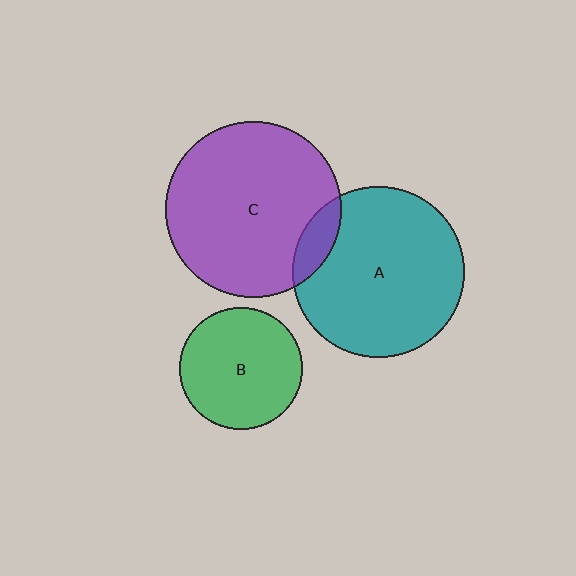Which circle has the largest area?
Circle C (purple).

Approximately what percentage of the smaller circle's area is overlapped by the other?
Approximately 10%.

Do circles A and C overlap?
Yes.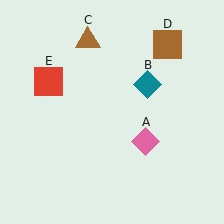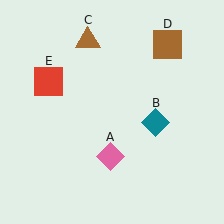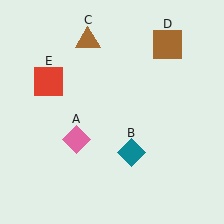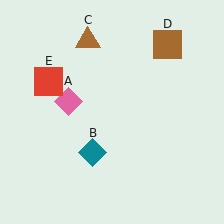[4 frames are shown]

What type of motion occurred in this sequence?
The pink diamond (object A), teal diamond (object B) rotated clockwise around the center of the scene.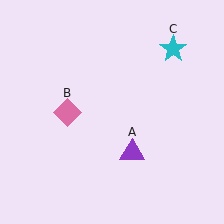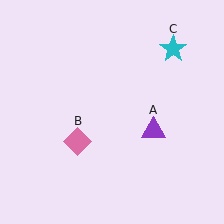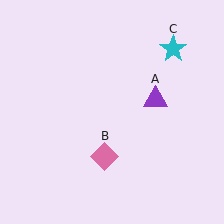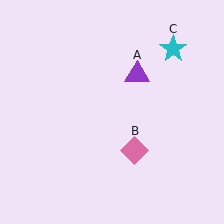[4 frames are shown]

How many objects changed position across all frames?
2 objects changed position: purple triangle (object A), pink diamond (object B).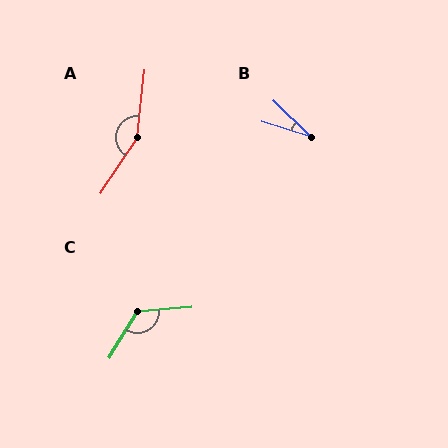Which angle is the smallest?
B, at approximately 26 degrees.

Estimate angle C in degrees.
Approximately 126 degrees.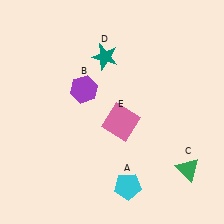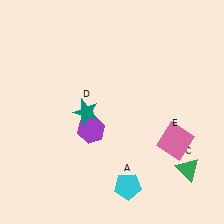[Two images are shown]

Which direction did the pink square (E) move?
The pink square (E) moved right.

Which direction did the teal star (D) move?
The teal star (D) moved down.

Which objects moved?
The objects that moved are: the purple hexagon (B), the teal star (D), the pink square (E).